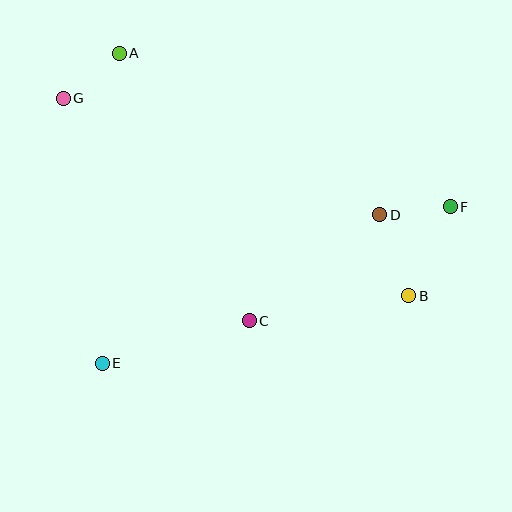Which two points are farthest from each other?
Points F and G are farthest from each other.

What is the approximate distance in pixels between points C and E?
The distance between C and E is approximately 153 pixels.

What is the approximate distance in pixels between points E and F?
The distance between E and F is approximately 381 pixels.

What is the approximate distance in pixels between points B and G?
The distance between B and G is approximately 398 pixels.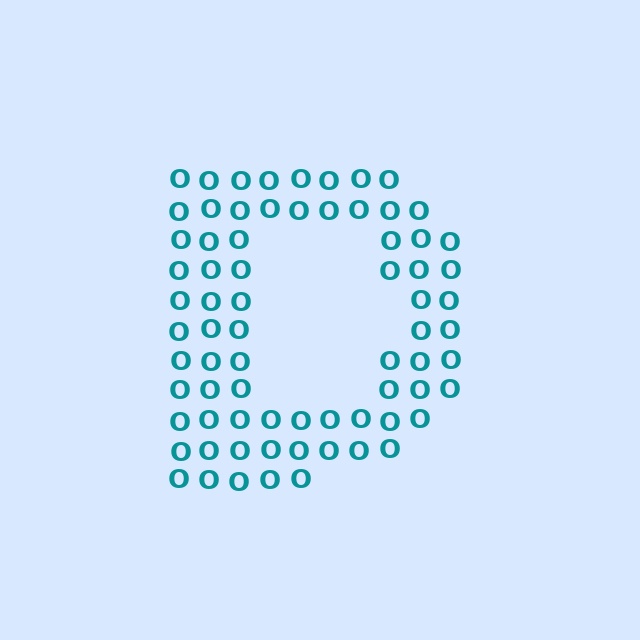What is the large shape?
The large shape is the letter D.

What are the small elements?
The small elements are letter O's.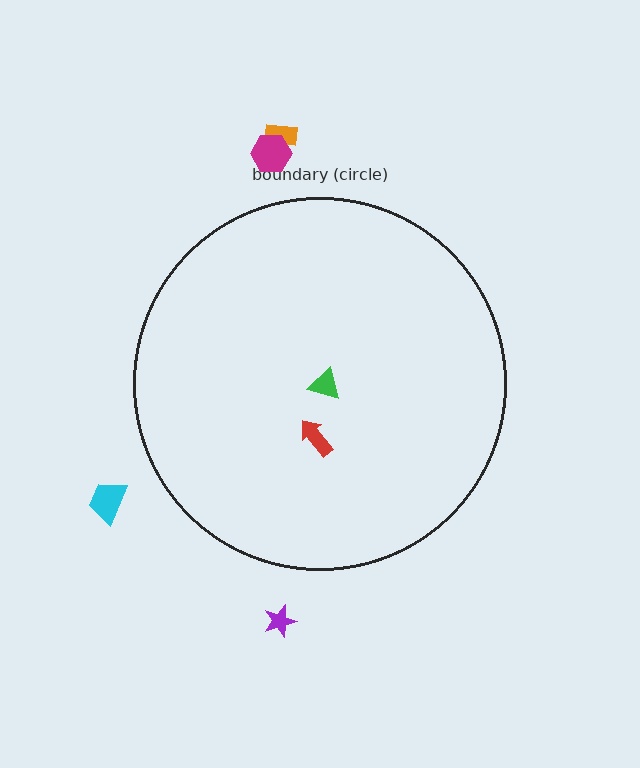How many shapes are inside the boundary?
2 inside, 4 outside.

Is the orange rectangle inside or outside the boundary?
Outside.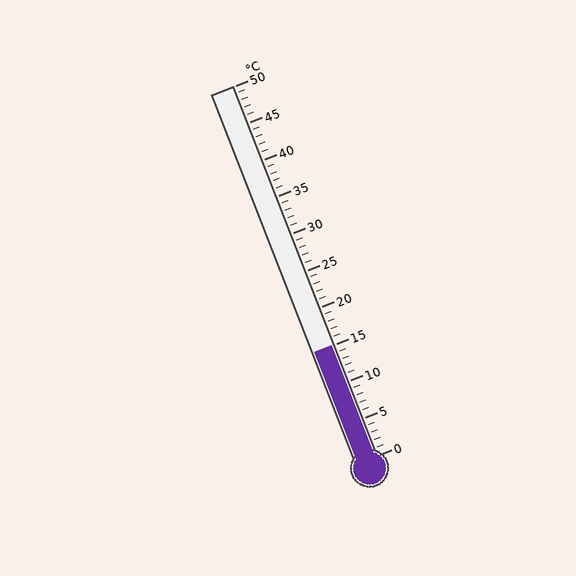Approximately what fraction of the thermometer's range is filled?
The thermometer is filled to approximately 30% of its range.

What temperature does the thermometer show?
The thermometer shows approximately 15°C.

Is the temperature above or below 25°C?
The temperature is below 25°C.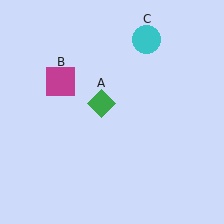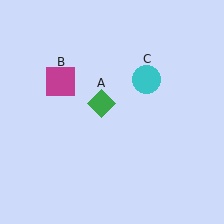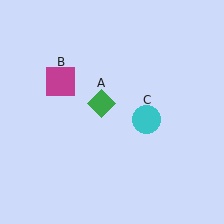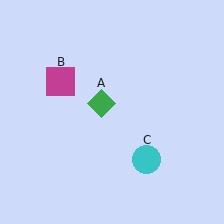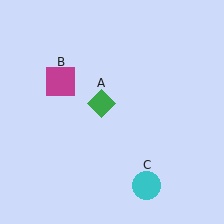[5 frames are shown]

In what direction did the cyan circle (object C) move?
The cyan circle (object C) moved down.